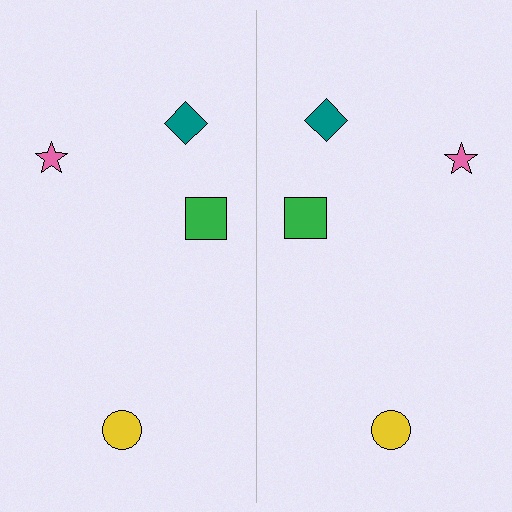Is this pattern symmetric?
Yes, this pattern has bilateral (reflection) symmetry.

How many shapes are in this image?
There are 8 shapes in this image.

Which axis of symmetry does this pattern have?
The pattern has a vertical axis of symmetry running through the center of the image.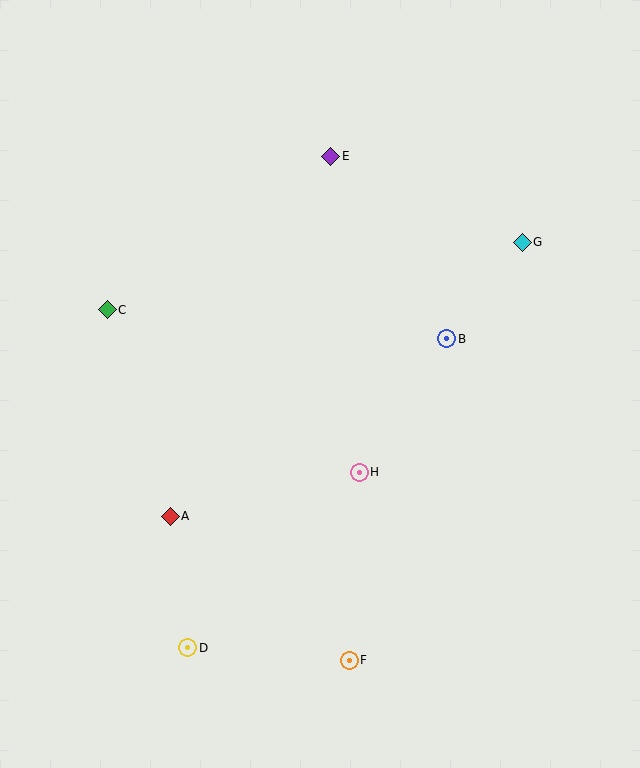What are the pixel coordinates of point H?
Point H is at (359, 472).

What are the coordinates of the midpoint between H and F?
The midpoint between H and F is at (354, 566).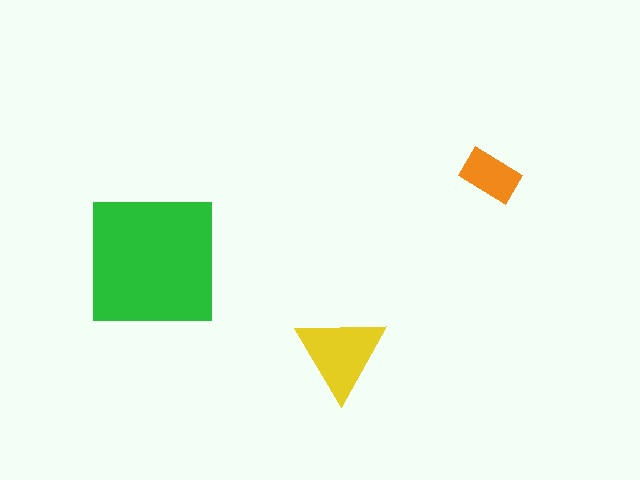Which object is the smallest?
The orange rectangle.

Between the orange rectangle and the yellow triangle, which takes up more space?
The yellow triangle.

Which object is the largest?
The green square.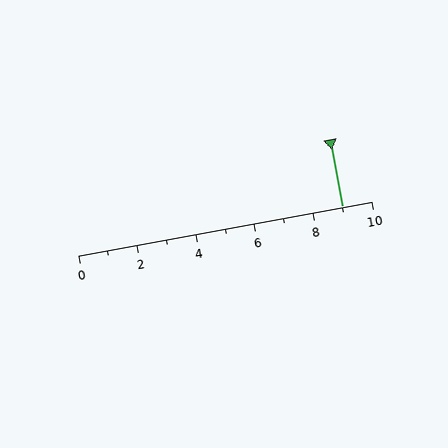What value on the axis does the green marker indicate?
The marker indicates approximately 9.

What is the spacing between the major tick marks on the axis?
The major ticks are spaced 2 apart.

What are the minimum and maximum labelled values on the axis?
The axis runs from 0 to 10.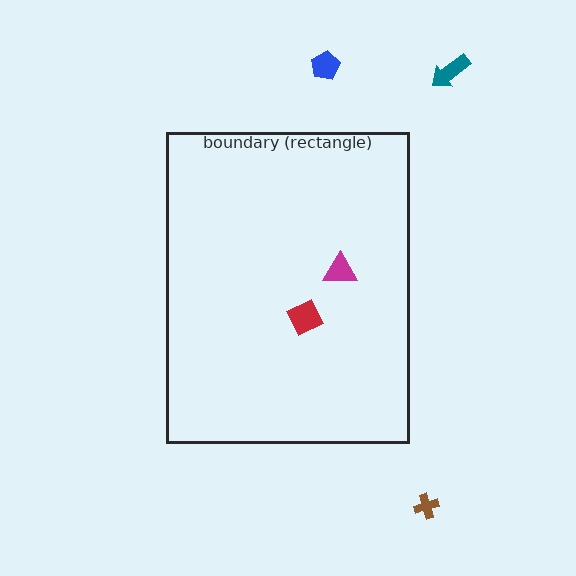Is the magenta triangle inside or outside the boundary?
Inside.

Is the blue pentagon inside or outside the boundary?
Outside.